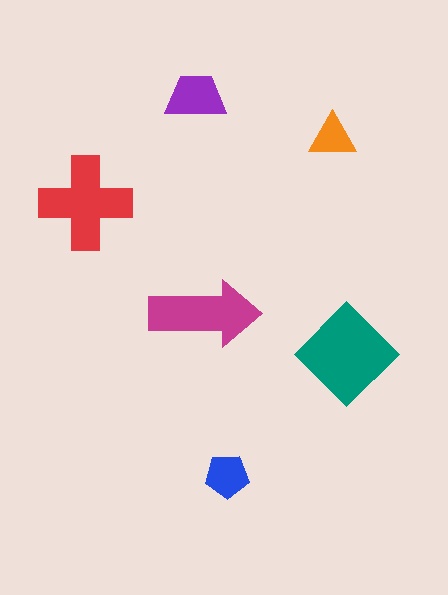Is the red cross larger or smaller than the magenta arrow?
Larger.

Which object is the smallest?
The orange triangle.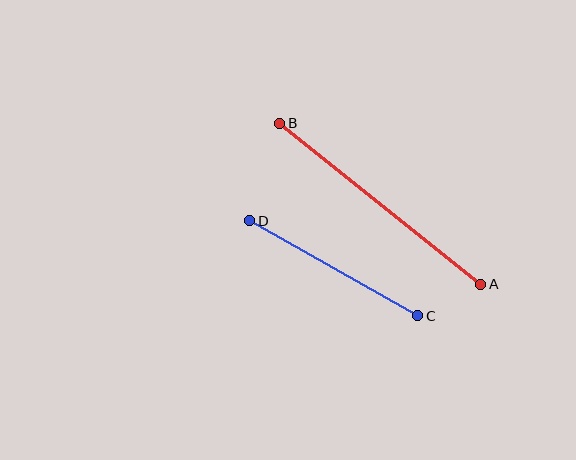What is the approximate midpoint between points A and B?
The midpoint is at approximately (380, 204) pixels.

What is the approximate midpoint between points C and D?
The midpoint is at approximately (334, 268) pixels.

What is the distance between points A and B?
The distance is approximately 258 pixels.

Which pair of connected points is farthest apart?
Points A and B are farthest apart.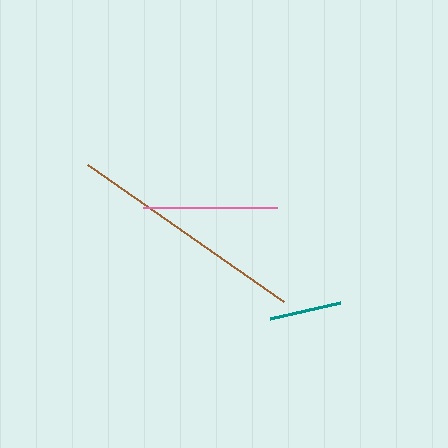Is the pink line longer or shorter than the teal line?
The pink line is longer than the teal line.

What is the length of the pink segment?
The pink segment is approximately 134 pixels long.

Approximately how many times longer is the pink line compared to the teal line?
The pink line is approximately 1.9 times the length of the teal line.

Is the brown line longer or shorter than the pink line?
The brown line is longer than the pink line.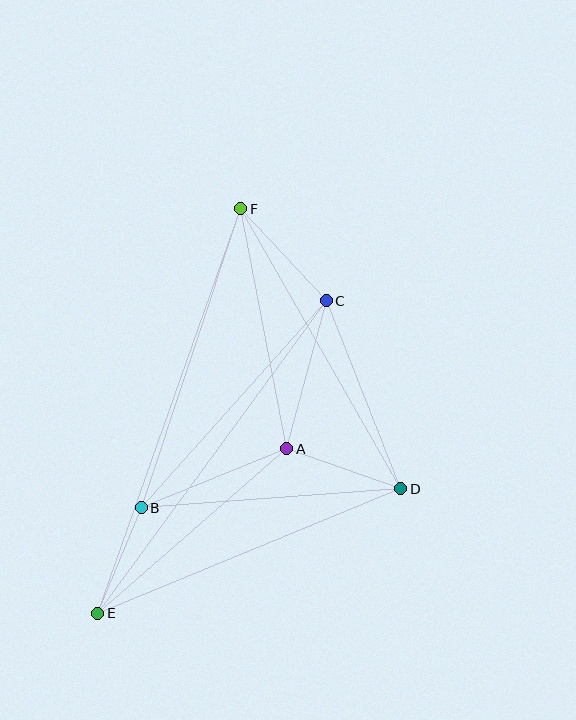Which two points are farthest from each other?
Points E and F are farthest from each other.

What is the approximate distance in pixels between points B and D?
The distance between B and D is approximately 260 pixels.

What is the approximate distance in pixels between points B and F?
The distance between B and F is approximately 315 pixels.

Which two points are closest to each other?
Points B and E are closest to each other.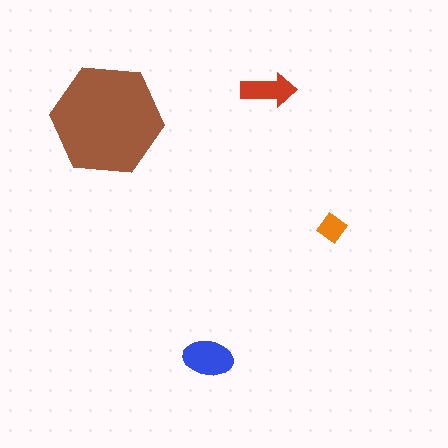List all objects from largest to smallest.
The brown hexagon, the blue ellipse, the red arrow, the orange diamond.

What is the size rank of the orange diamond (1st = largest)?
4th.